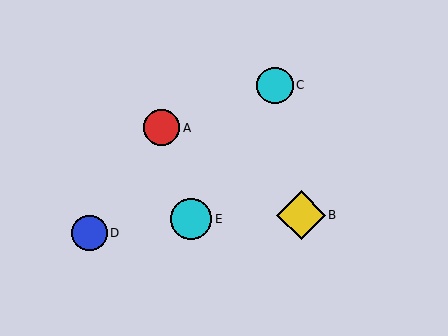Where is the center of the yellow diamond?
The center of the yellow diamond is at (301, 215).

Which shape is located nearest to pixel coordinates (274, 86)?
The cyan circle (labeled C) at (275, 85) is nearest to that location.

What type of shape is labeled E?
Shape E is a cyan circle.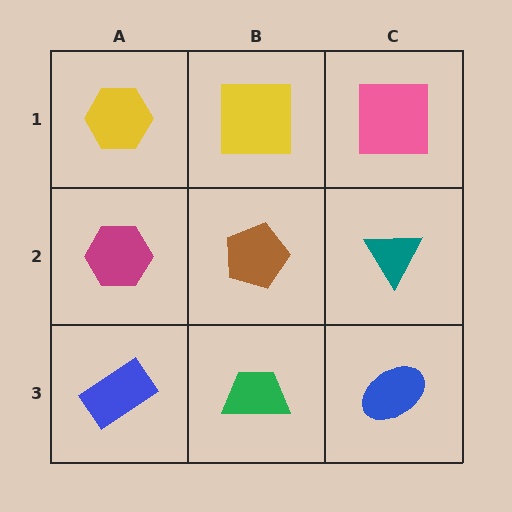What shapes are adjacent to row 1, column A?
A magenta hexagon (row 2, column A), a yellow square (row 1, column B).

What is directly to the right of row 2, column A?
A brown pentagon.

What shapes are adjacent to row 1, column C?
A teal triangle (row 2, column C), a yellow square (row 1, column B).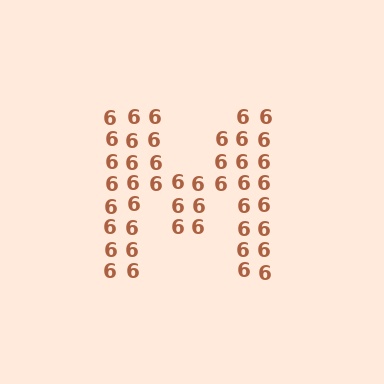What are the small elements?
The small elements are digit 6's.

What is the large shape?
The large shape is the letter M.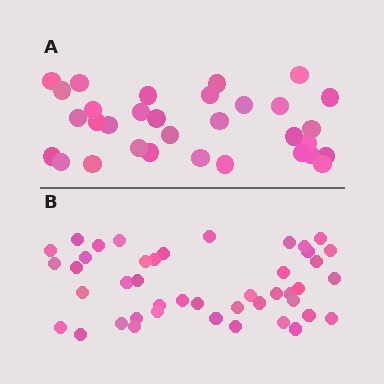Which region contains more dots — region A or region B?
Region B (the bottom region) has more dots.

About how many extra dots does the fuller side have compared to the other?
Region B has roughly 12 or so more dots than region A.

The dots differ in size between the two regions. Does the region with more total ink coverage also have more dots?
No. Region A has more total ink coverage because its dots are larger, but region B actually contains more individual dots. Total area can be misleading — the number of items is what matters here.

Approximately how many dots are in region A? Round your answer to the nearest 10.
About 30 dots. (The exact count is 32, which rounds to 30.)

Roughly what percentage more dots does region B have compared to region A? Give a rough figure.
About 40% more.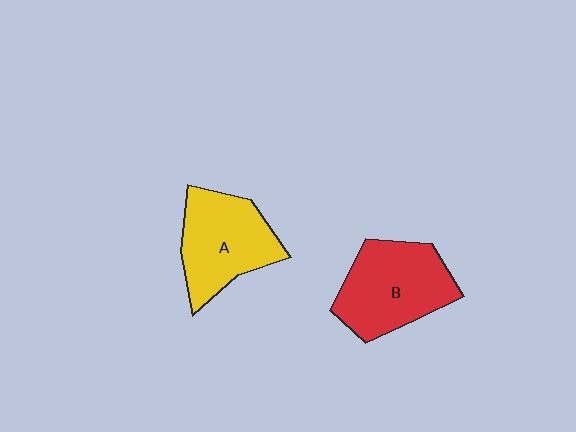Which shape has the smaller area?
Shape A (yellow).